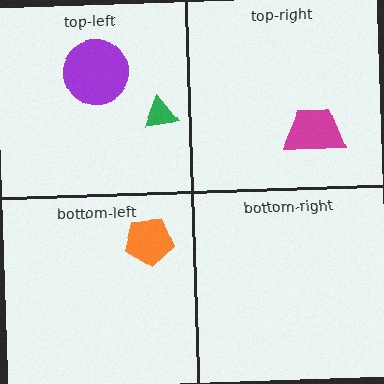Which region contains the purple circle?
The top-left region.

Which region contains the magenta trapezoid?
The top-right region.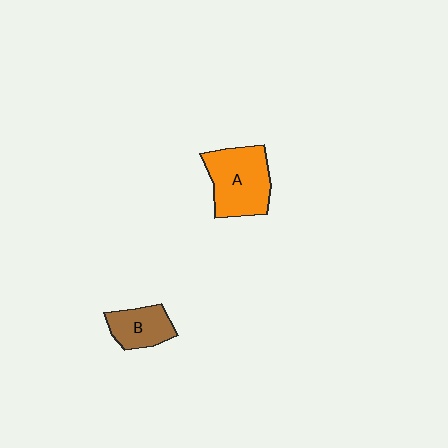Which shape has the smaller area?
Shape B (brown).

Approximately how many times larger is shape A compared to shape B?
Approximately 1.7 times.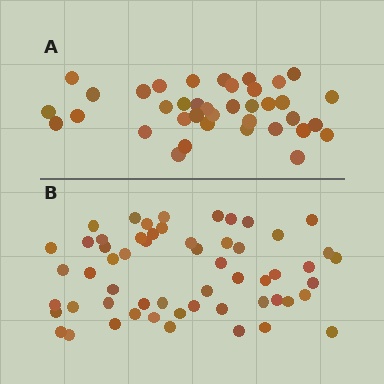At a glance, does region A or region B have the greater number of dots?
Region B (the bottom region) has more dots.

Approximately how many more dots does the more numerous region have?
Region B has approximately 20 more dots than region A.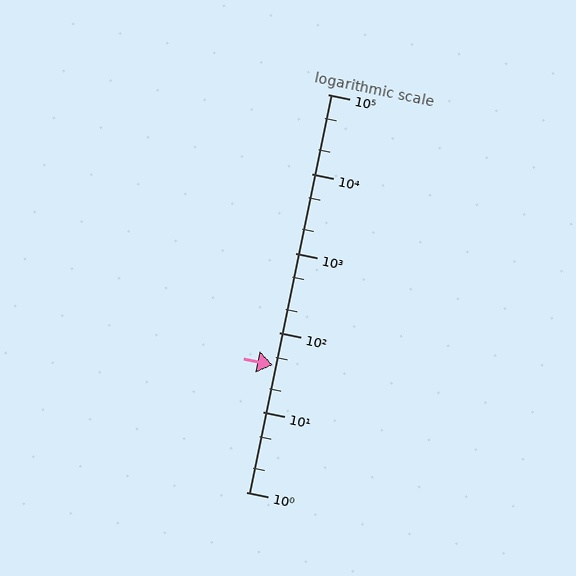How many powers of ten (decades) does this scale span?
The scale spans 5 decades, from 1 to 100000.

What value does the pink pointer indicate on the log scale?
The pointer indicates approximately 39.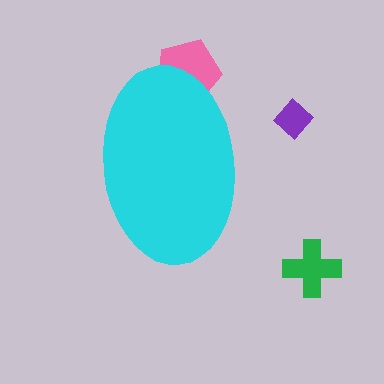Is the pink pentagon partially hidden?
Yes, the pink pentagon is partially hidden behind the cyan ellipse.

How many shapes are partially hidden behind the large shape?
1 shape is partially hidden.